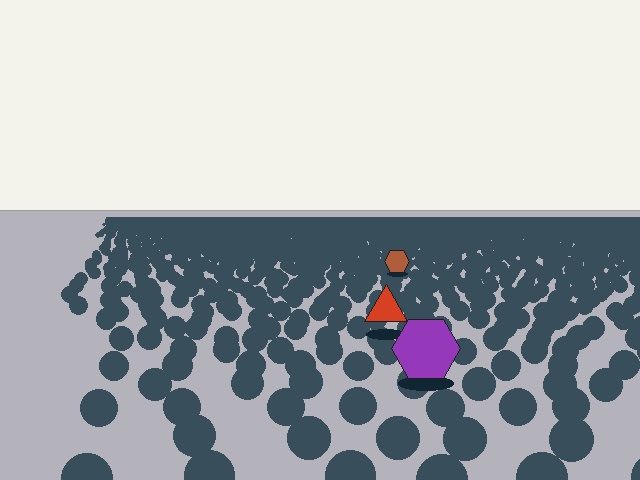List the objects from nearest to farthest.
From nearest to farthest: the purple hexagon, the red triangle, the brown hexagon.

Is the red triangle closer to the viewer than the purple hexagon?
No. The purple hexagon is closer — you can tell from the texture gradient: the ground texture is coarser near it.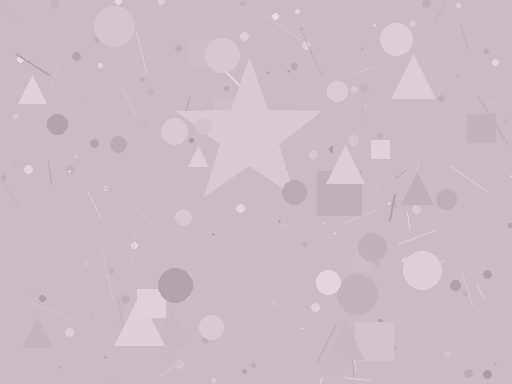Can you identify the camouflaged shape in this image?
The camouflaged shape is a star.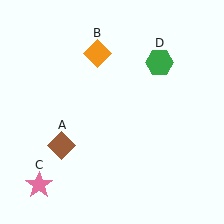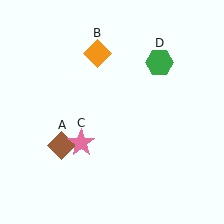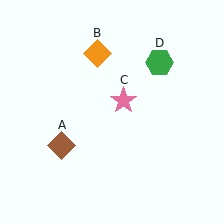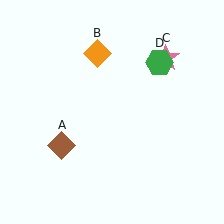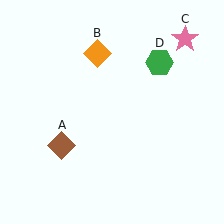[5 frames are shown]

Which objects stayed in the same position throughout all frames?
Brown diamond (object A) and orange diamond (object B) and green hexagon (object D) remained stationary.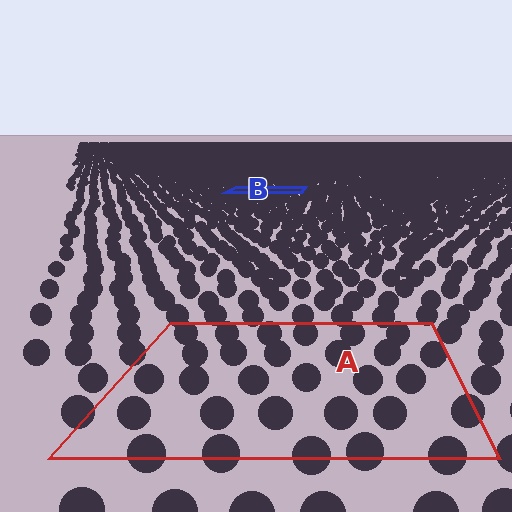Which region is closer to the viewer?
Region A is closer. The texture elements there are larger and more spread out.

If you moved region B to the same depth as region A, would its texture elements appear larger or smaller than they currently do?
They would appear larger. At a closer depth, the same texture elements are projected at a bigger on-screen size.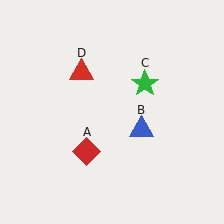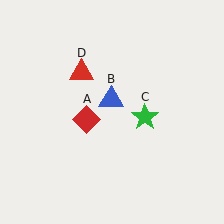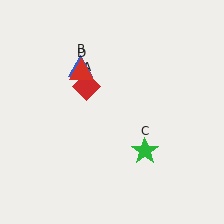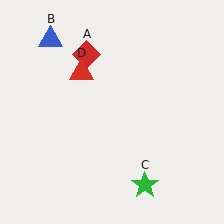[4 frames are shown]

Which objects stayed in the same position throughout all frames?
Red triangle (object D) remained stationary.